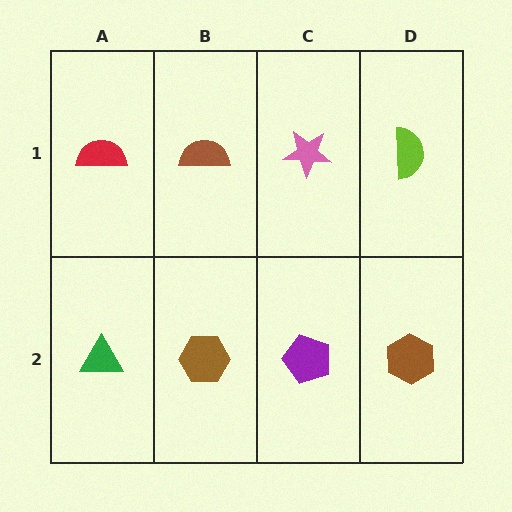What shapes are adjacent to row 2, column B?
A brown semicircle (row 1, column B), a green triangle (row 2, column A), a purple pentagon (row 2, column C).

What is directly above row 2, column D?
A lime semicircle.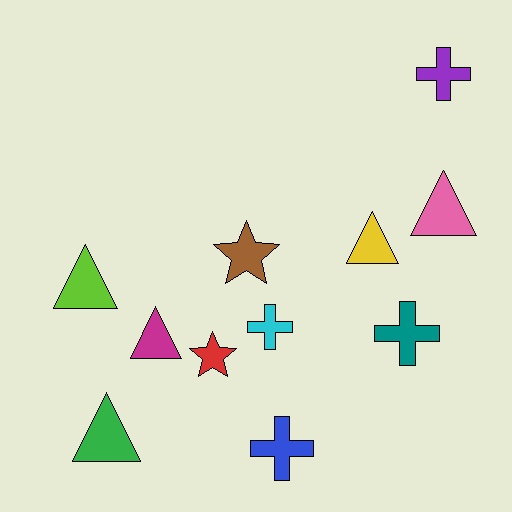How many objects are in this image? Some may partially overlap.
There are 11 objects.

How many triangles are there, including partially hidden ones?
There are 5 triangles.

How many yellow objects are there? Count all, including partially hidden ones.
There is 1 yellow object.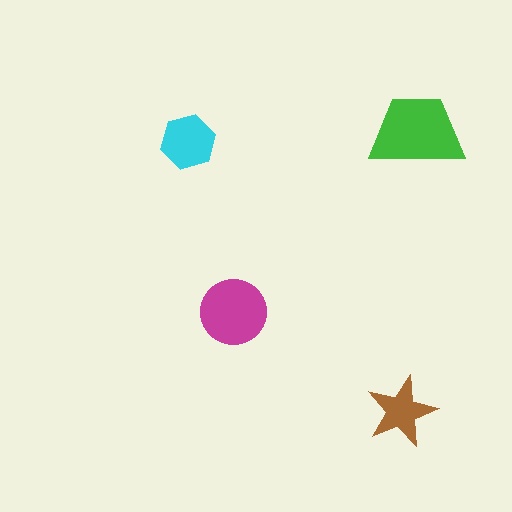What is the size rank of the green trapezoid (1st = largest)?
1st.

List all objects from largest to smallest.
The green trapezoid, the magenta circle, the cyan hexagon, the brown star.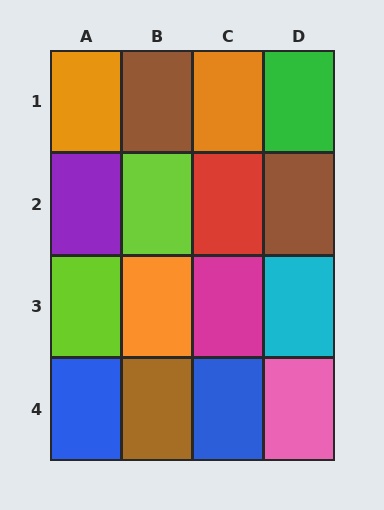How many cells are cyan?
1 cell is cyan.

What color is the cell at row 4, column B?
Brown.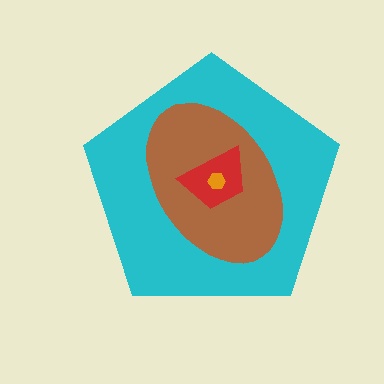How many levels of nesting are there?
4.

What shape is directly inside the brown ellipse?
The red trapezoid.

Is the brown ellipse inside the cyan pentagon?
Yes.